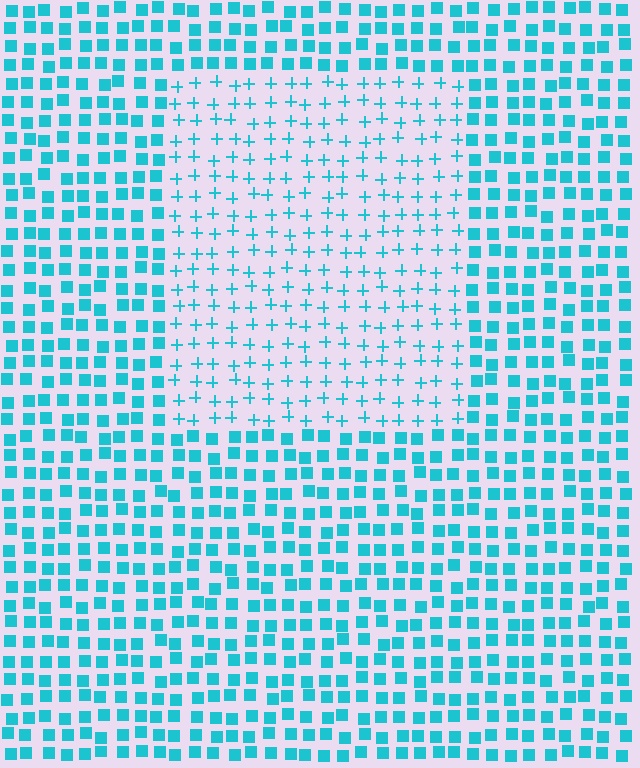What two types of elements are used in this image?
The image uses plus signs inside the rectangle region and squares outside it.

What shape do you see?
I see a rectangle.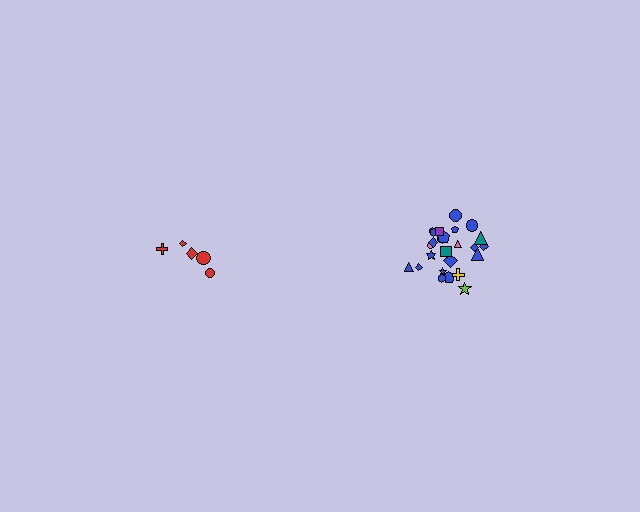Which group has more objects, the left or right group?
The right group.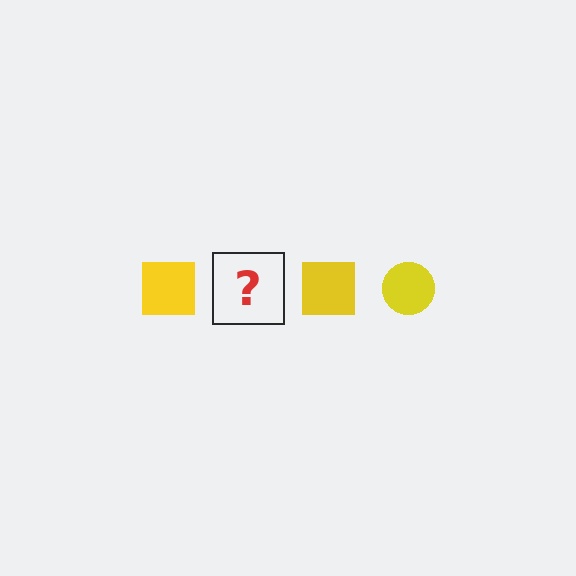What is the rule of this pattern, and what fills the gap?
The rule is that the pattern cycles through square, circle shapes in yellow. The gap should be filled with a yellow circle.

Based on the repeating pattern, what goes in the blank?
The blank should be a yellow circle.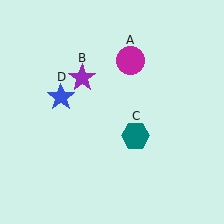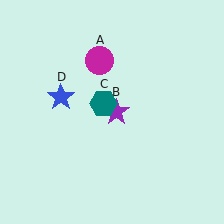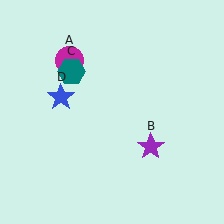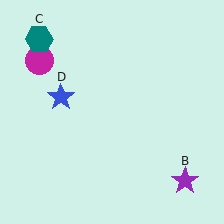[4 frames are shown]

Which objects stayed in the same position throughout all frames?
Blue star (object D) remained stationary.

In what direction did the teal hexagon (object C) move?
The teal hexagon (object C) moved up and to the left.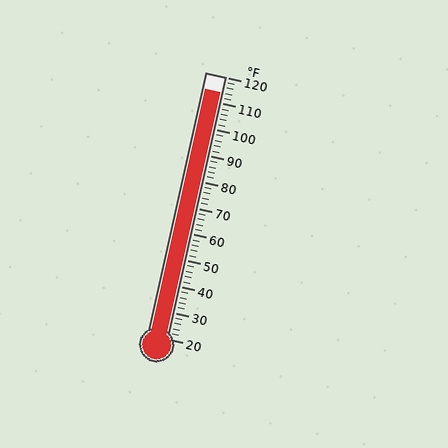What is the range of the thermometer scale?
The thermometer scale ranges from 20°F to 120°F.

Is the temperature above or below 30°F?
The temperature is above 30°F.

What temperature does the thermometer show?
The thermometer shows approximately 114°F.